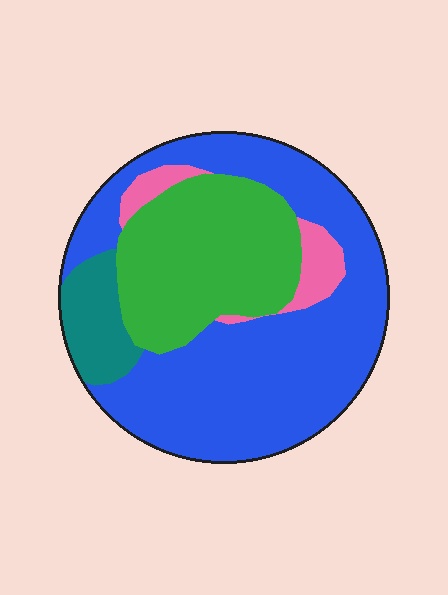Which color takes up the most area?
Blue, at roughly 55%.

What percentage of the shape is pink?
Pink covers around 5% of the shape.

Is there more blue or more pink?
Blue.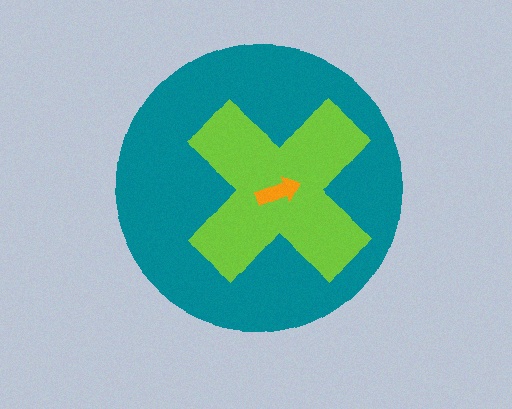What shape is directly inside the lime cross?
The orange arrow.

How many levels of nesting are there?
3.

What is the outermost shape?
The teal circle.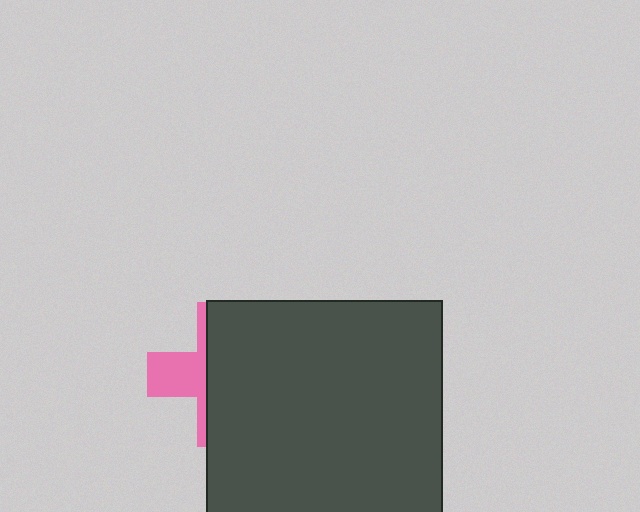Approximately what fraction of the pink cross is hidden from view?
Roughly 69% of the pink cross is hidden behind the dark gray square.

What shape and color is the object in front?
The object in front is a dark gray square.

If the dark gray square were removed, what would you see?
You would see the complete pink cross.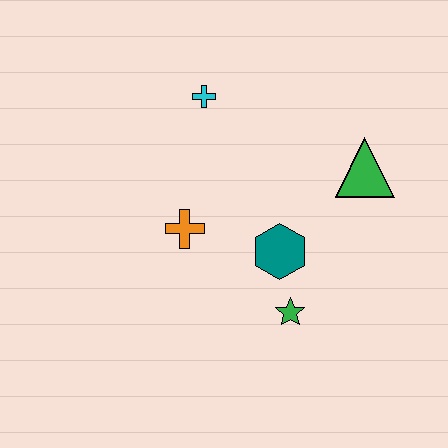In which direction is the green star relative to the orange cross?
The green star is to the right of the orange cross.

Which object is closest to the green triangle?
The teal hexagon is closest to the green triangle.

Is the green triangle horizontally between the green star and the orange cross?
No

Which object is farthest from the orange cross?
The green triangle is farthest from the orange cross.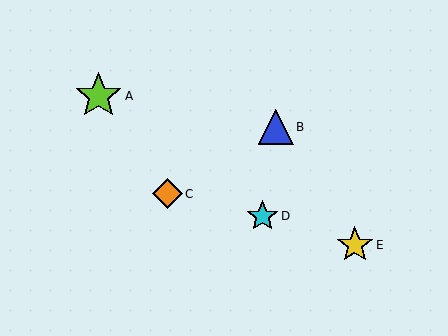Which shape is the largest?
The lime star (labeled A) is the largest.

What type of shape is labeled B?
Shape B is a blue triangle.